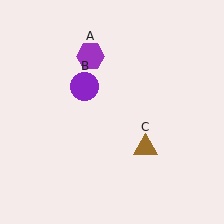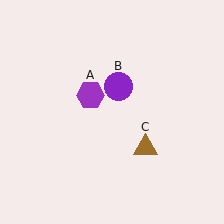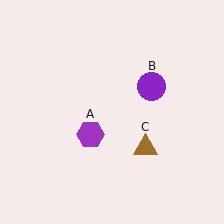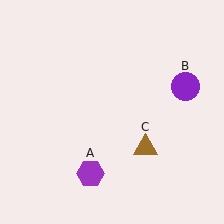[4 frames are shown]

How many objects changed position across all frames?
2 objects changed position: purple hexagon (object A), purple circle (object B).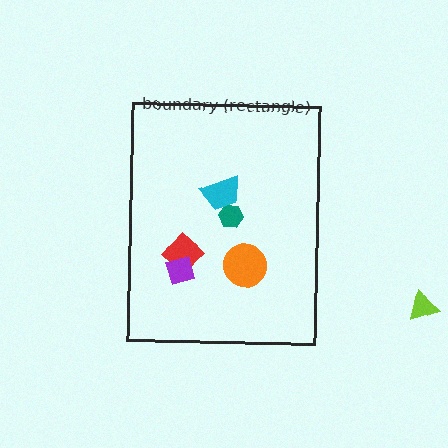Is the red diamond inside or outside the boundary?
Inside.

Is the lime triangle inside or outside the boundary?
Outside.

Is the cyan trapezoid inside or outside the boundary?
Inside.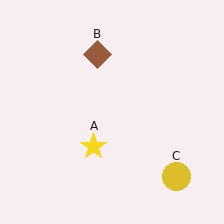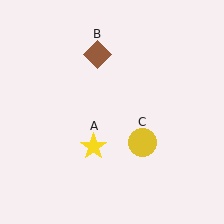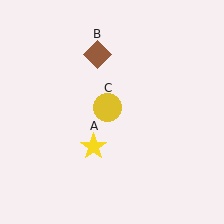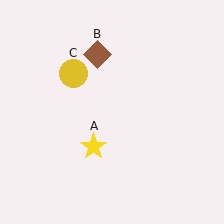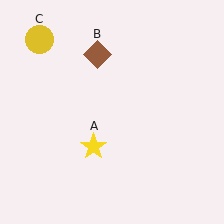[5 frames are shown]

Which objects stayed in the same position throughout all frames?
Yellow star (object A) and brown diamond (object B) remained stationary.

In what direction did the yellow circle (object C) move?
The yellow circle (object C) moved up and to the left.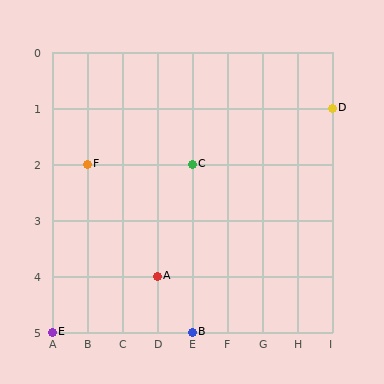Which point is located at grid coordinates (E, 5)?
Point B is at (E, 5).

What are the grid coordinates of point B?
Point B is at grid coordinates (E, 5).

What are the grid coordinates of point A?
Point A is at grid coordinates (D, 4).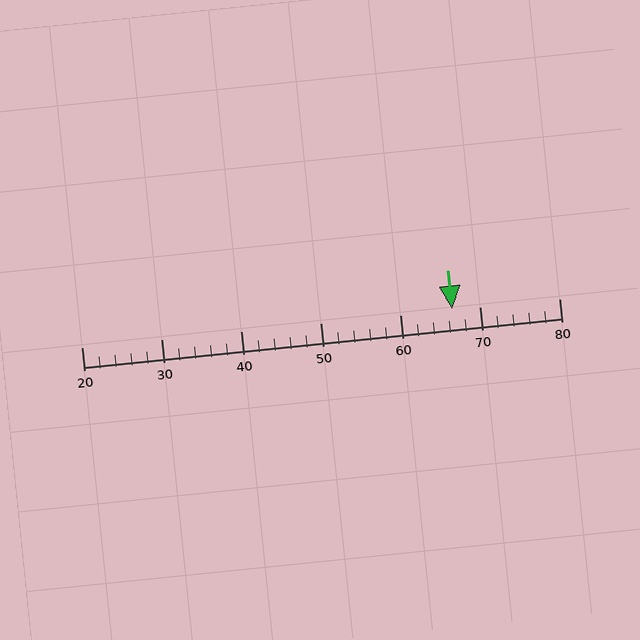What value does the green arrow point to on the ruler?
The green arrow points to approximately 66.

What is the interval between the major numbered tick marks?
The major tick marks are spaced 10 units apart.